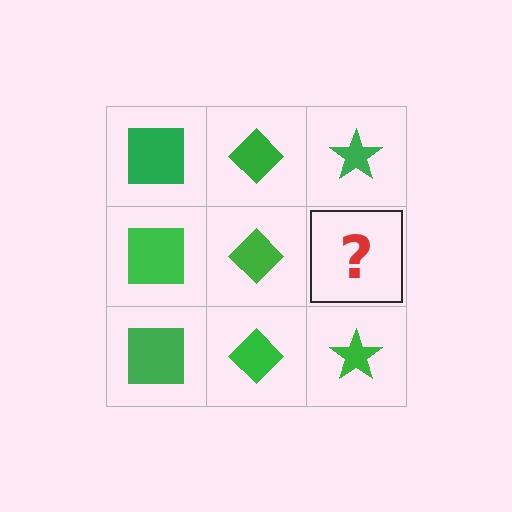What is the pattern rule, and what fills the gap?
The rule is that each column has a consistent shape. The gap should be filled with a green star.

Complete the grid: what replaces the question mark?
The question mark should be replaced with a green star.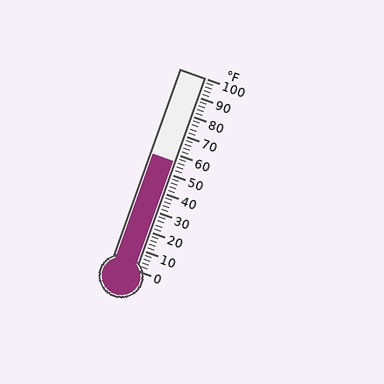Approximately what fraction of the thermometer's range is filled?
The thermometer is filled to approximately 55% of its range.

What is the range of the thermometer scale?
The thermometer scale ranges from 0°F to 100°F.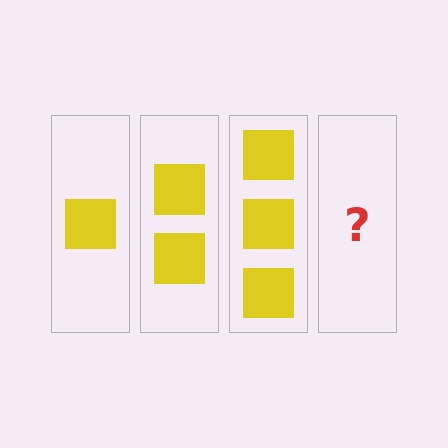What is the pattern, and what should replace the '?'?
The pattern is that each step adds one more square. The '?' should be 4 squares.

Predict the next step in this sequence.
The next step is 4 squares.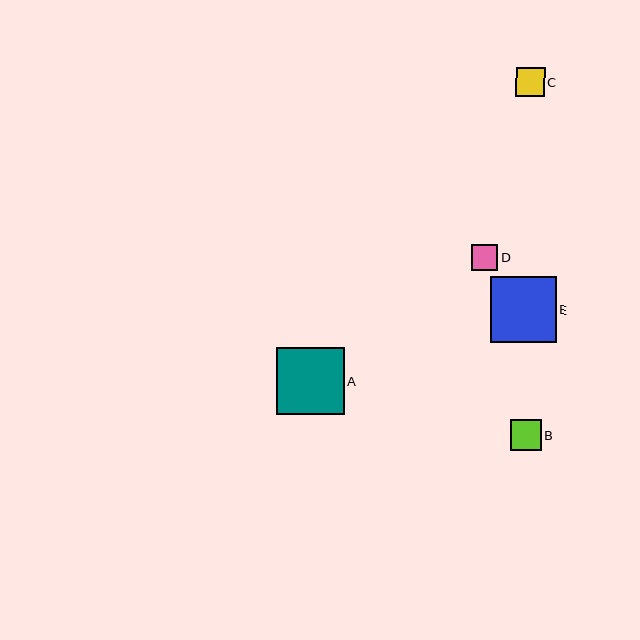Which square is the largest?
Square A is the largest with a size of approximately 67 pixels.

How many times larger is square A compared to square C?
Square A is approximately 2.3 times the size of square C.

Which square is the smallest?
Square D is the smallest with a size of approximately 26 pixels.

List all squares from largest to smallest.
From largest to smallest: A, E, B, C, D.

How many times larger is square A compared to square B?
Square A is approximately 2.2 times the size of square B.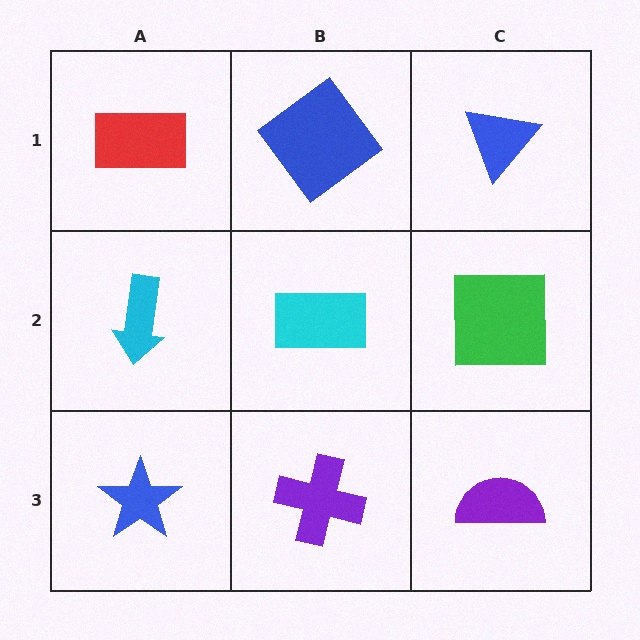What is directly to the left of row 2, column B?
A cyan arrow.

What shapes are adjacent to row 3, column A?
A cyan arrow (row 2, column A), a purple cross (row 3, column B).